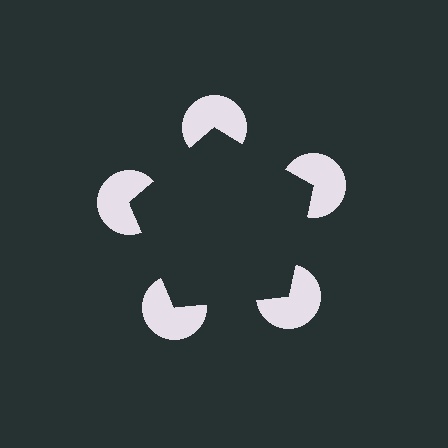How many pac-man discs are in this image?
There are 5 — one at each vertex of the illusory pentagon.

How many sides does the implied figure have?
5 sides.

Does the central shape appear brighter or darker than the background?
It typically appears slightly darker than the background, even though no actual brightness change is drawn.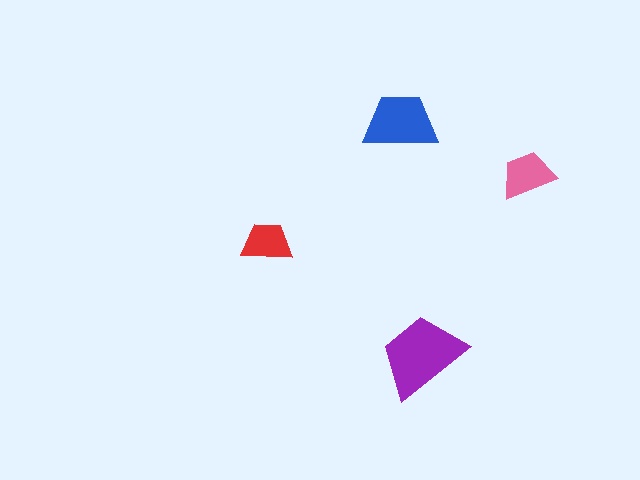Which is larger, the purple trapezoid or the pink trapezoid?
The purple one.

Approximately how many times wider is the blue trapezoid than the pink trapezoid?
About 1.5 times wider.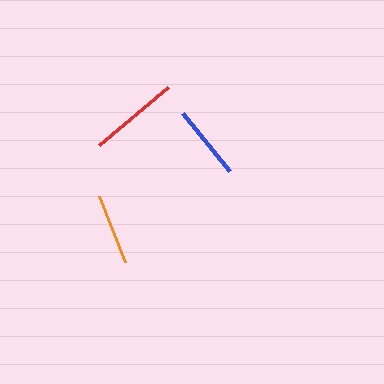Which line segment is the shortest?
The orange line is the shortest at approximately 70 pixels.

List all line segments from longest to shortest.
From longest to shortest: red, blue, orange.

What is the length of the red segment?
The red segment is approximately 91 pixels long.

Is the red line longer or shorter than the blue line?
The red line is longer than the blue line.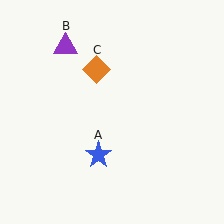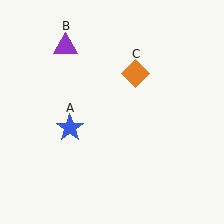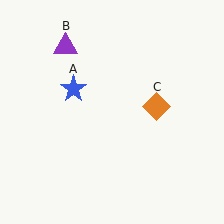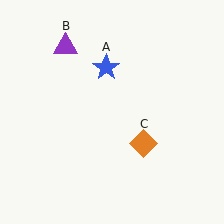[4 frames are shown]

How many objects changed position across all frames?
2 objects changed position: blue star (object A), orange diamond (object C).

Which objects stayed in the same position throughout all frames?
Purple triangle (object B) remained stationary.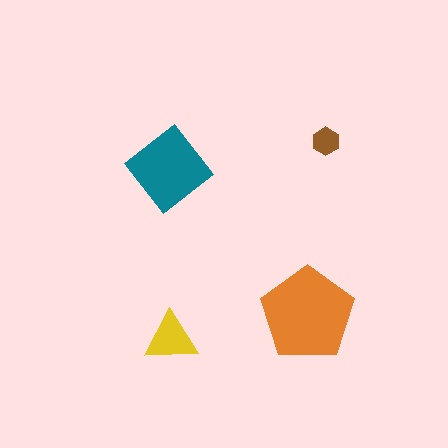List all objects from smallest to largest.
The brown hexagon, the yellow triangle, the teal diamond, the orange pentagon.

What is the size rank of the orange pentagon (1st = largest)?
1st.